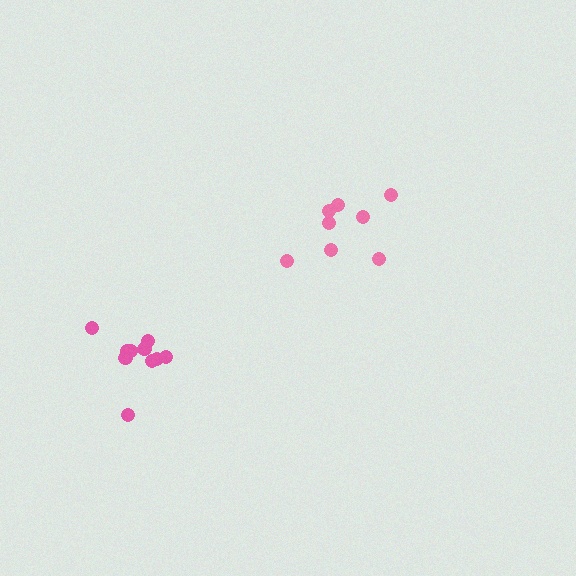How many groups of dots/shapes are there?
There are 2 groups.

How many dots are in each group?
Group 1: 10 dots, Group 2: 8 dots (18 total).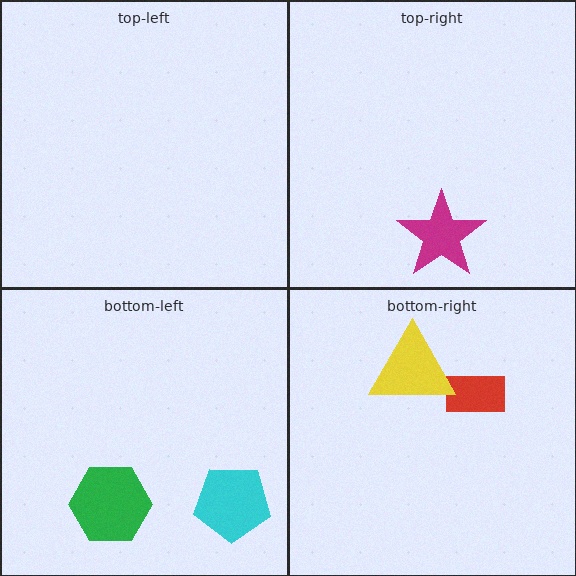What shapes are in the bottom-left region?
The cyan pentagon, the green hexagon.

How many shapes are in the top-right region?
1.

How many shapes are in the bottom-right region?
2.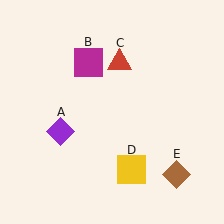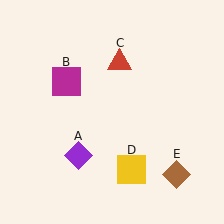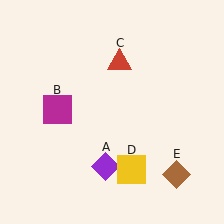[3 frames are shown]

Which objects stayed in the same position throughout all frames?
Red triangle (object C) and yellow square (object D) and brown diamond (object E) remained stationary.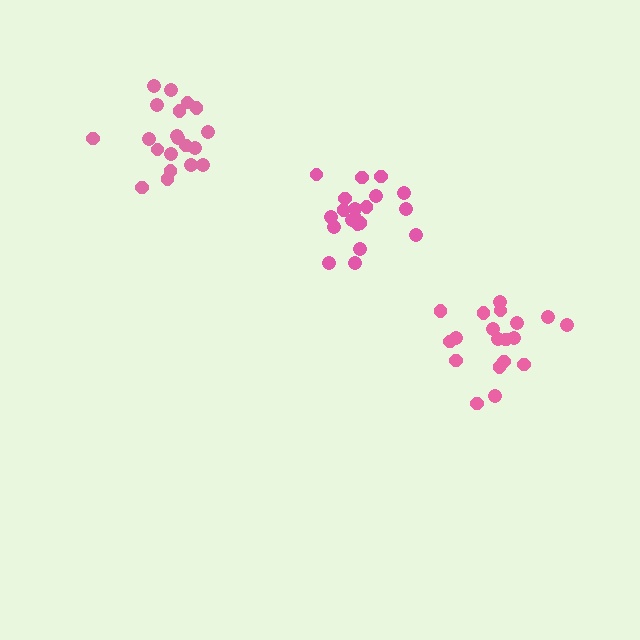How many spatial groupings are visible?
There are 3 spatial groupings.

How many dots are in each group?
Group 1: 20 dots, Group 2: 19 dots, Group 3: 20 dots (59 total).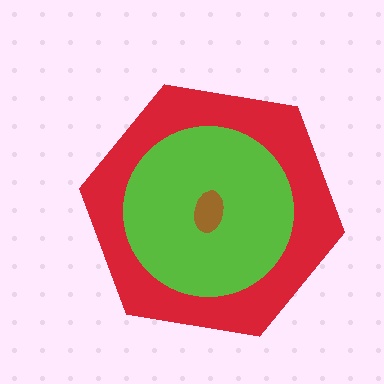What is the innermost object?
The brown ellipse.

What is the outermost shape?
The red hexagon.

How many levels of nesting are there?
3.